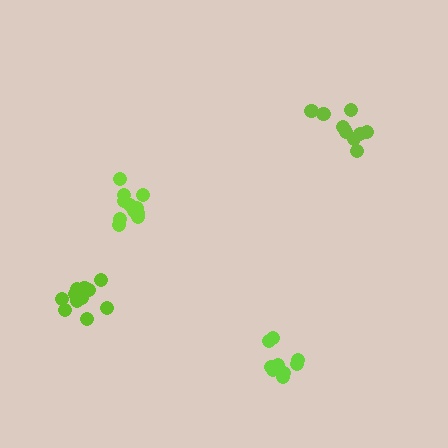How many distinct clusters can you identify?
There are 4 distinct clusters.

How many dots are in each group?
Group 1: 11 dots, Group 2: 10 dots, Group 3: 11 dots, Group 4: 10 dots (42 total).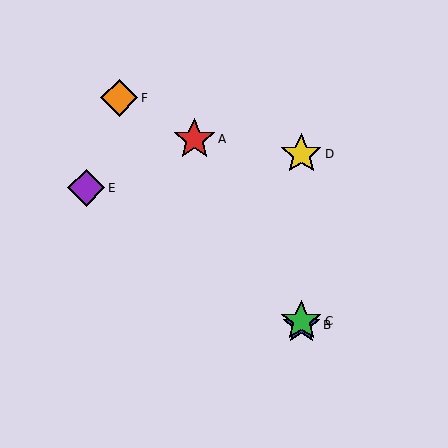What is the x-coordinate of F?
Object F is at x≈119.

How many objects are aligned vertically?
3 objects (B, C, D) are aligned vertically.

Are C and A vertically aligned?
No, C is at x≈301 and A is at x≈194.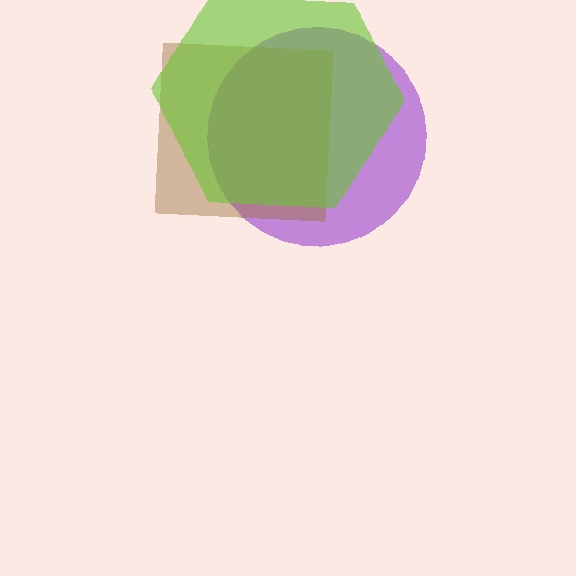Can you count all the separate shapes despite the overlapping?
Yes, there are 3 separate shapes.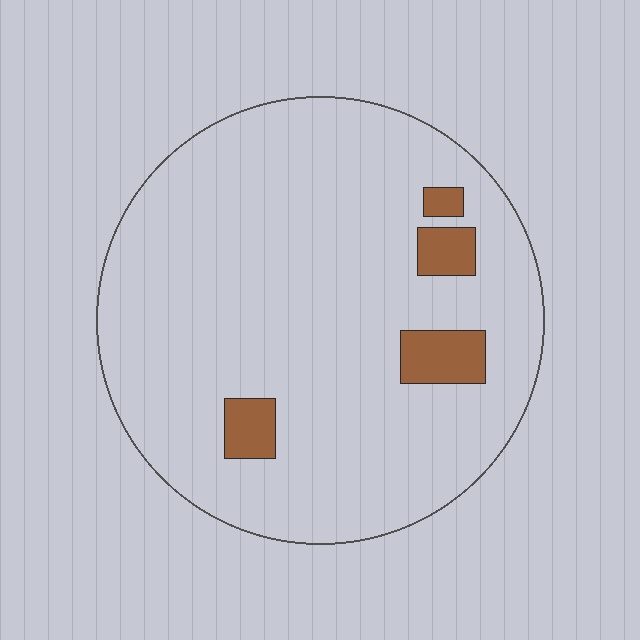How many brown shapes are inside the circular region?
4.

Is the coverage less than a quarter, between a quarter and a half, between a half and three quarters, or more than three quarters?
Less than a quarter.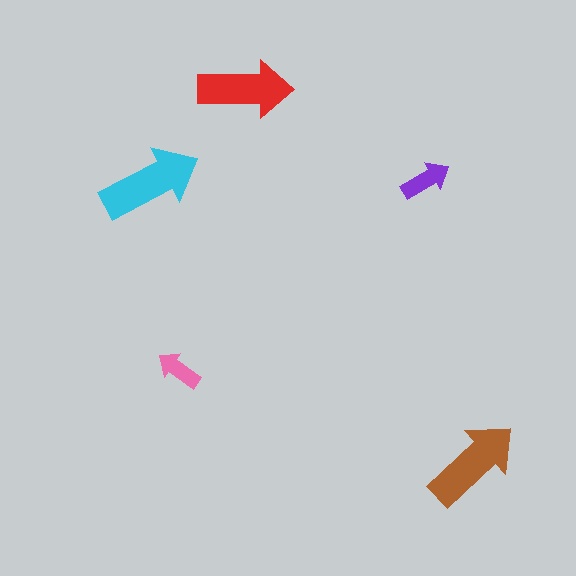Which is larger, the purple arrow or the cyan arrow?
The cyan one.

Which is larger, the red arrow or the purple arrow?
The red one.